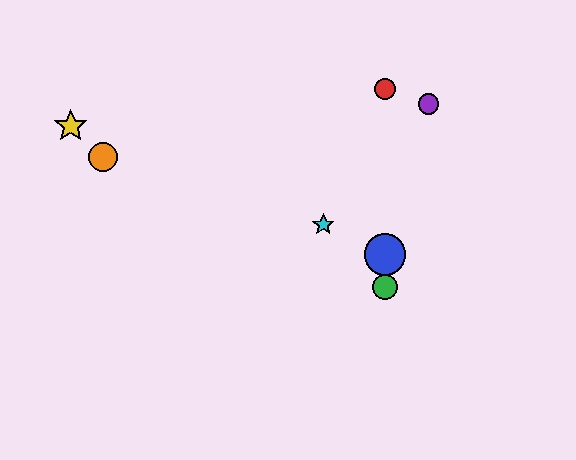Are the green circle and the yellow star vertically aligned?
No, the green circle is at x≈385 and the yellow star is at x≈71.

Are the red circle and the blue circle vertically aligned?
Yes, both are at x≈385.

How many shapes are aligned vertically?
3 shapes (the red circle, the blue circle, the green circle) are aligned vertically.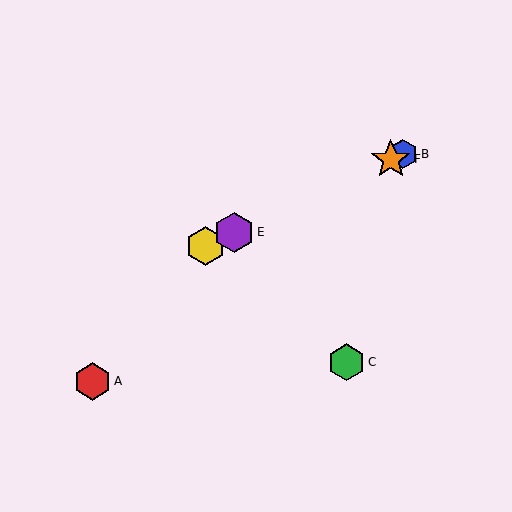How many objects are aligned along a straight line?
4 objects (B, D, E, F) are aligned along a straight line.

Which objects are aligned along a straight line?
Objects B, D, E, F are aligned along a straight line.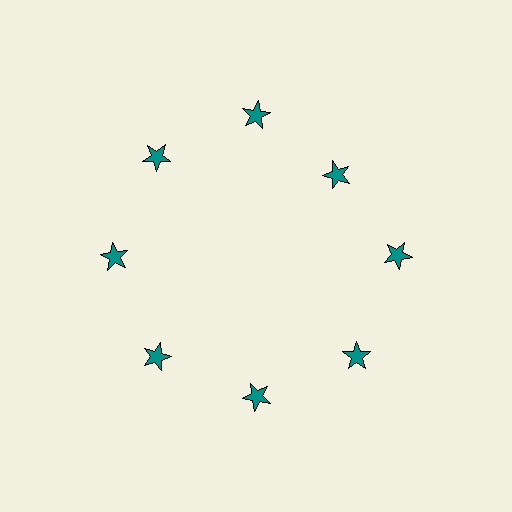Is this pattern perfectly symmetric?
No. The 8 teal stars are arranged in a ring, but one element near the 2 o'clock position is pulled inward toward the center, breaking the 8-fold rotational symmetry.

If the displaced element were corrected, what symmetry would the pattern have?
It would have 8-fold rotational symmetry — the pattern would map onto itself every 45 degrees.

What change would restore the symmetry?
The symmetry would be restored by moving it outward, back onto the ring so that all 8 stars sit at equal angles and equal distance from the center.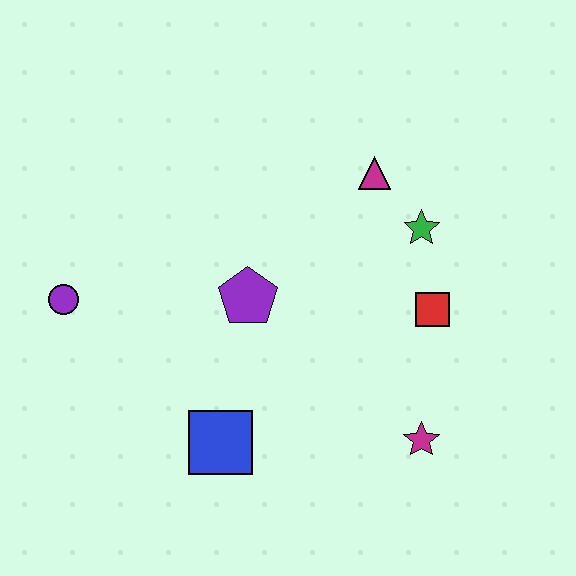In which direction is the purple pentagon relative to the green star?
The purple pentagon is to the left of the green star.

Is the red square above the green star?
No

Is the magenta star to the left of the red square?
Yes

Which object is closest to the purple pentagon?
The blue square is closest to the purple pentagon.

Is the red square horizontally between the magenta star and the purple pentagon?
No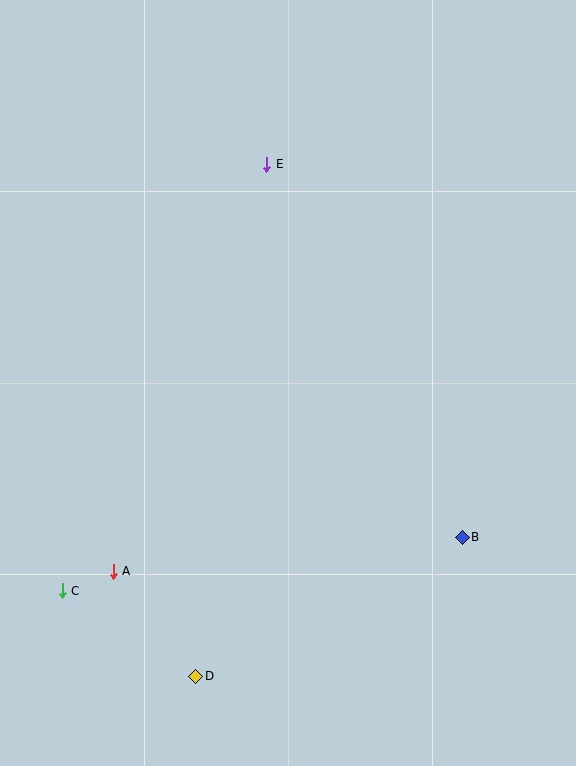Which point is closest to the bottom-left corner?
Point C is closest to the bottom-left corner.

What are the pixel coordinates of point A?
Point A is at (113, 571).